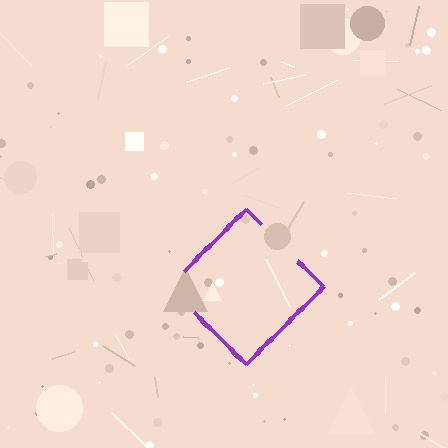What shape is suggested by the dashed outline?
The dashed outline suggests a diamond.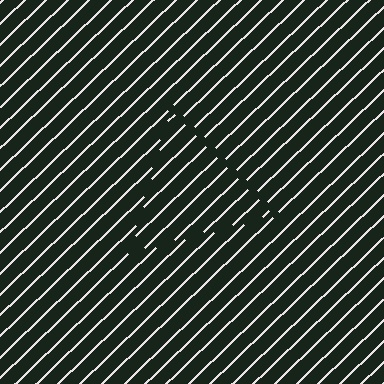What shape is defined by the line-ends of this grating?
An illusory triangle. The interior of the shape contains the same grating, shifted by half a period — the contour is defined by the phase discontinuity where line-ends from the inner and outer gratings abut.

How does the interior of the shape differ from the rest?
The interior of the shape contains the same grating, shifted by half a period — the contour is defined by the phase discontinuity where line-ends from the inner and outer gratings abut.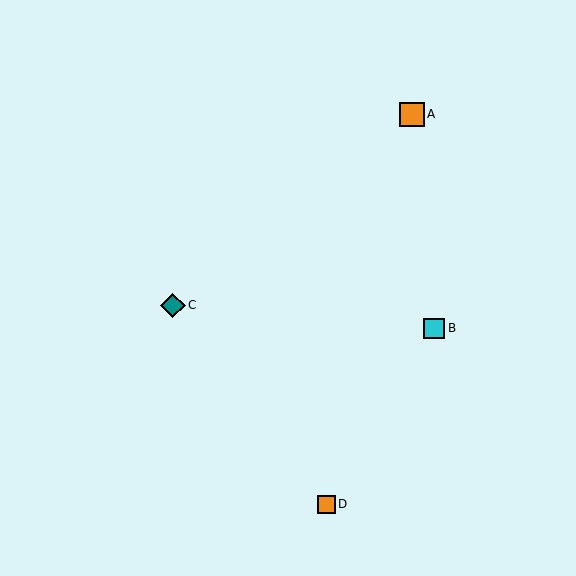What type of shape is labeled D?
Shape D is an orange square.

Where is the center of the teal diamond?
The center of the teal diamond is at (173, 305).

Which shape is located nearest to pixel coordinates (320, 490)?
The orange square (labeled D) at (326, 504) is nearest to that location.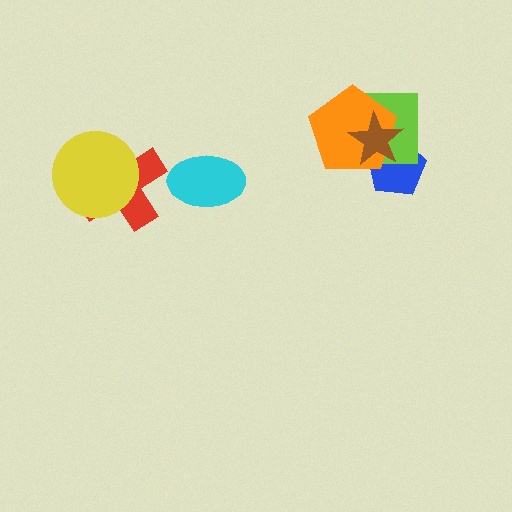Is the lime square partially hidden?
Yes, it is partially covered by another shape.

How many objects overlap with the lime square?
3 objects overlap with the lime square.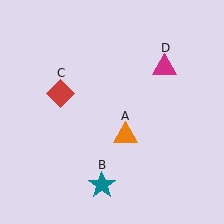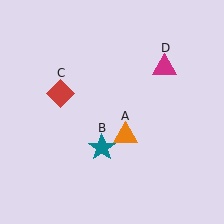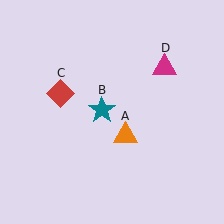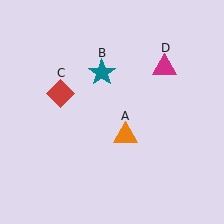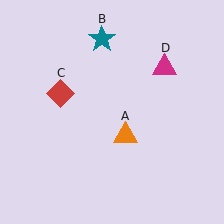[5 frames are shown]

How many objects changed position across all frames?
1 object changed position: teal star (object B).